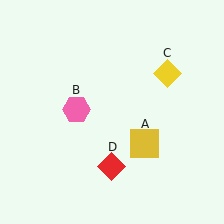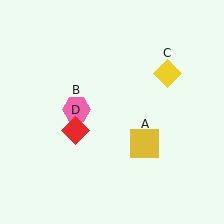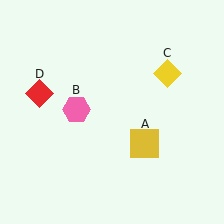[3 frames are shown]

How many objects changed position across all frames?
1 object changed position: red diamond (object D).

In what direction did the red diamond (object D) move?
The red diamond (object D) moved up and to the left.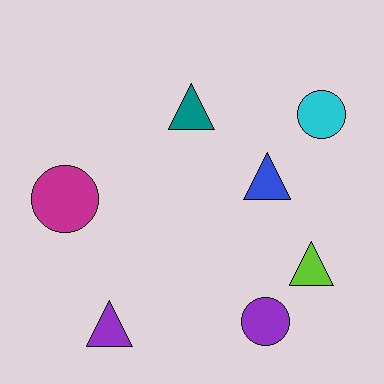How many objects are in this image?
There are 7 objects.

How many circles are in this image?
There are 3 circles.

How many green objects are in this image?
There are no green objects.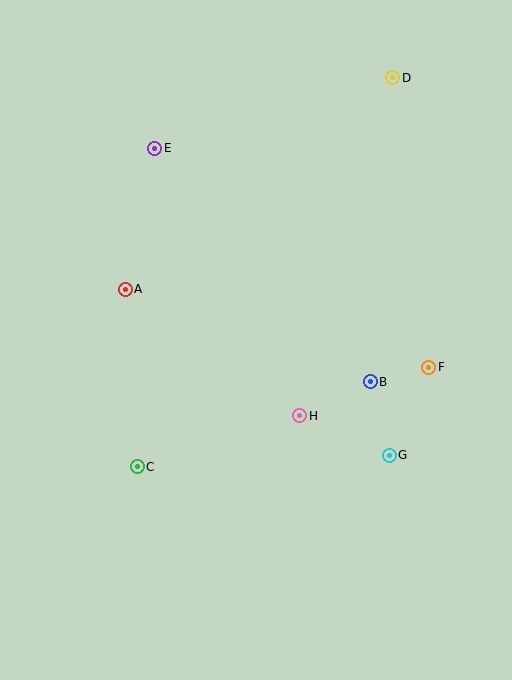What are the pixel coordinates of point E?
Point E is at (155, 148).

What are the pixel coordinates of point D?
Point D is at (393, 78).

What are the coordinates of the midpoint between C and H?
The midpoint between C and H is at (218, 441).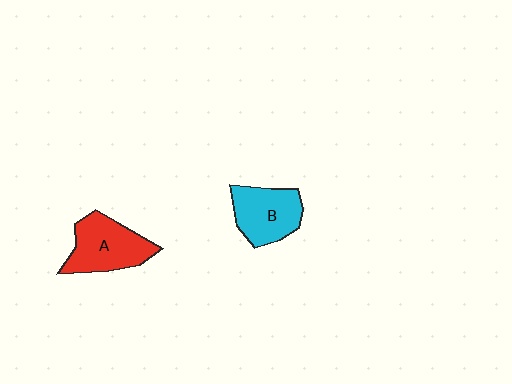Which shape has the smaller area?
Shape B (cyan).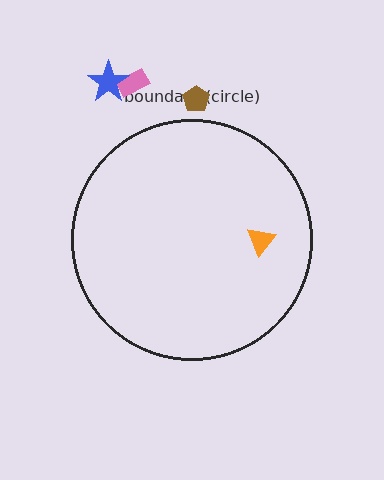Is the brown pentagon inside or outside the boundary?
Outside.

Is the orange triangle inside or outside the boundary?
Inside.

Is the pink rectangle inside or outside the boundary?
Outside.